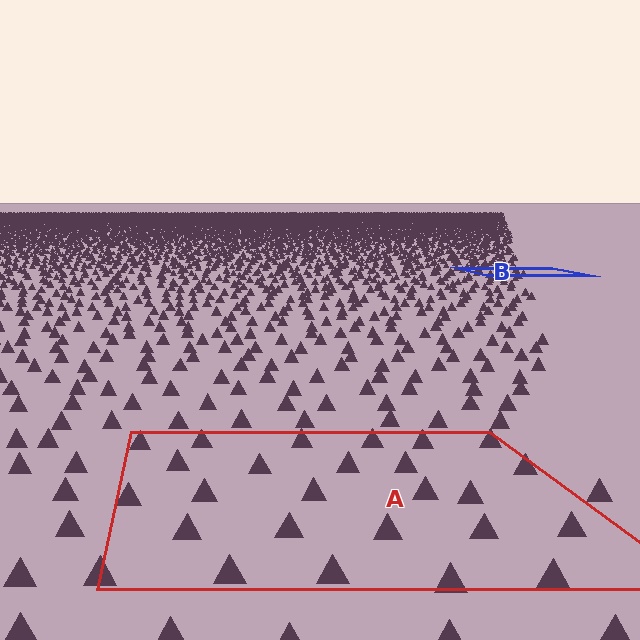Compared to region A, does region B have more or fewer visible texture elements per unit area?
Region B has more texture elements per unit area — they are packed more densely because it is farther away.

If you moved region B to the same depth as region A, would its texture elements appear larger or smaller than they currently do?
They would appear larger. At a closer depth, the same texture elements are projected at a bigger on-screen size.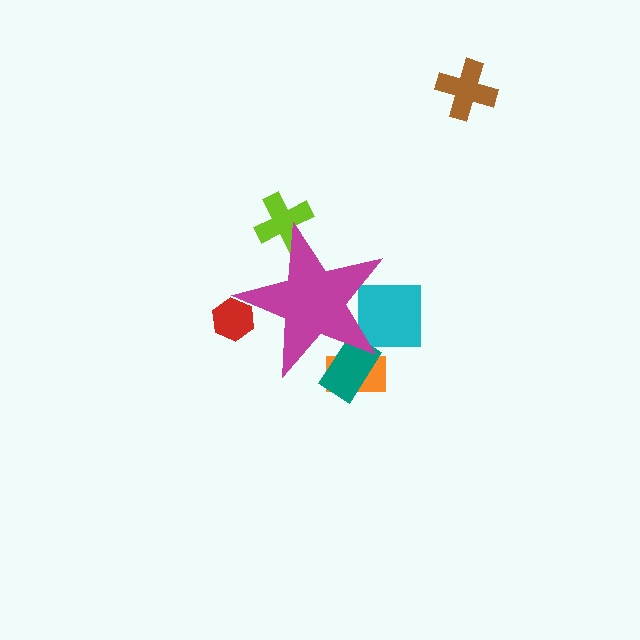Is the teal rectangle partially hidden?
Yes, the teal rectangle is partially hidden behind the magenta star.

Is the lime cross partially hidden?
Yes, the lime cross is partially hidden behind the magenta star.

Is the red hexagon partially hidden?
Yes, the red hexagon is partially hidden behind the magenta star.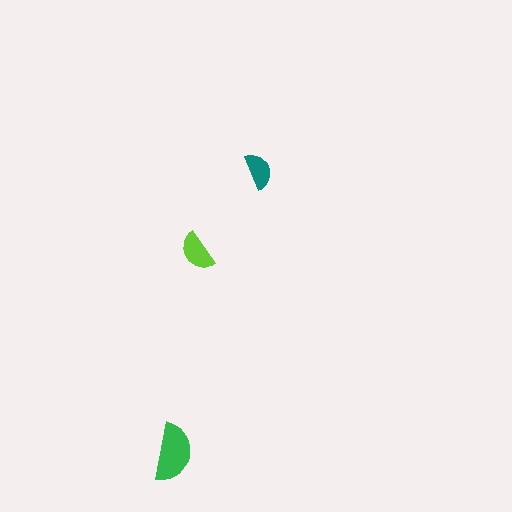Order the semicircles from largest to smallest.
the green one, the lime one, the teal one.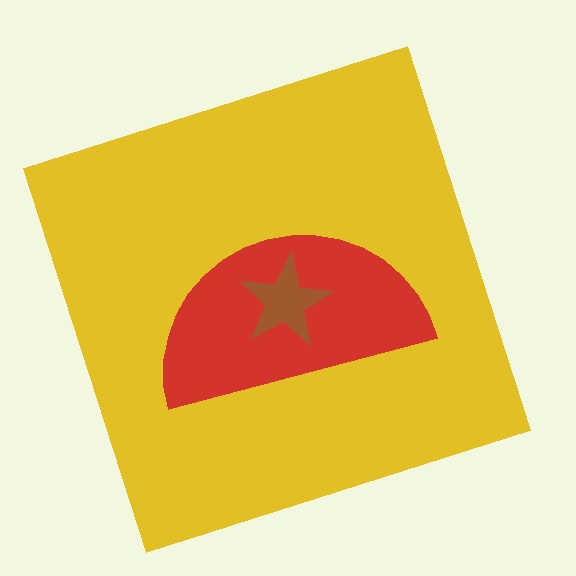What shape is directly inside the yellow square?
The red semicircle.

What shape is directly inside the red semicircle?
The brown star.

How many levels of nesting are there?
3.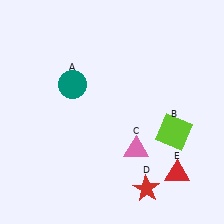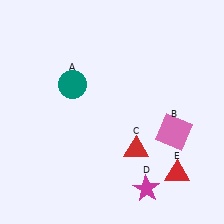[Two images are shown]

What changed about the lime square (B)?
In Image 1, B is lime. In Image 2, it changed to pink.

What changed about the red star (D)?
In Image 1, D is red. In Image 2, it changed to magenta.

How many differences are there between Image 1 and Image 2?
There are 3 differences between the two images.